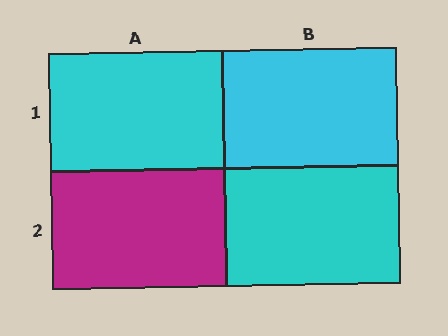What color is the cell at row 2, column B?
Cyan.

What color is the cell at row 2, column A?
Magenta.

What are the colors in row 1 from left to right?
Cyan, cyan.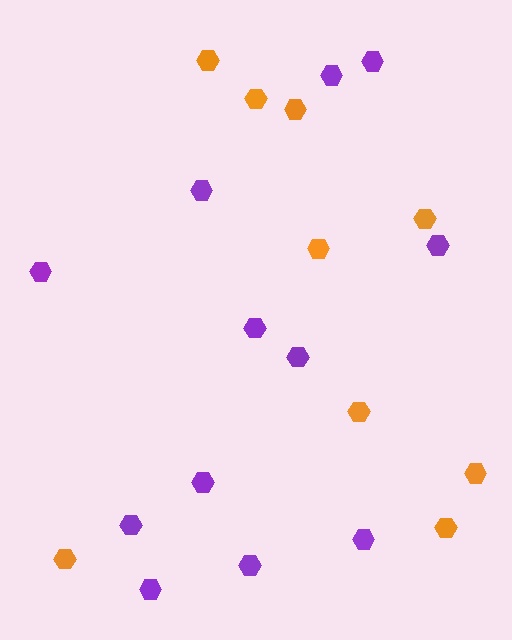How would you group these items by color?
There are 2 groups: one group of purple hexagons (12) and one group of orange hexagons (9).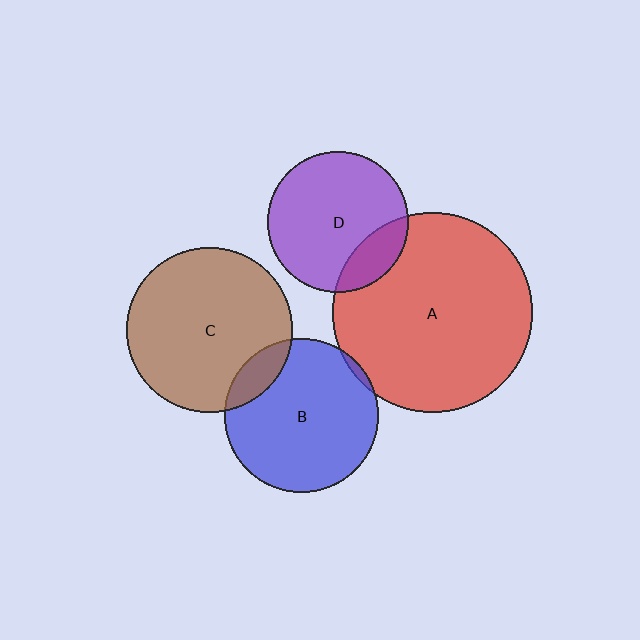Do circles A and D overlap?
Yes.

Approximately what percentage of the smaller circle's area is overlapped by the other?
Approximately 20%.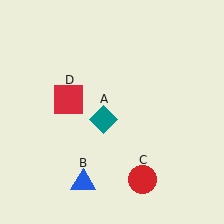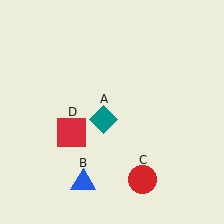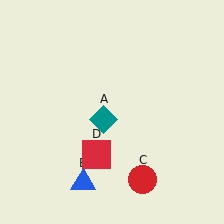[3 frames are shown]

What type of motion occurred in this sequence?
The red square (object D) rotated counterclockwise around the center of the scene.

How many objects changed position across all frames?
1 object changed position: red square (object D).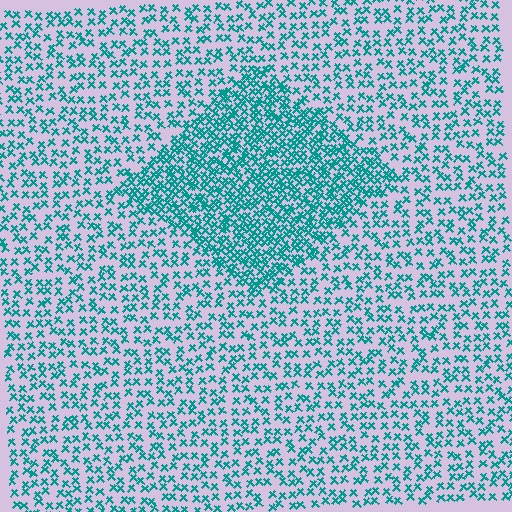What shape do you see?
I see a diamond.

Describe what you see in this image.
The image contains small teal elements arranged at two different densities. A diamond-shaped region is visible where the elements are more densely packed than the surrounding area.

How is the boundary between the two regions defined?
The boundary is defined by a change in element density (approximately 2.1x ratio). All elements are the same color, size, and shape.